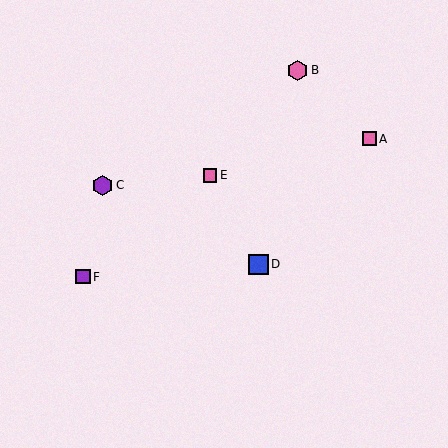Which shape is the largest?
The purple hexagon (labeled C) is the largest.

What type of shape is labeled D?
Shape D is a blue square.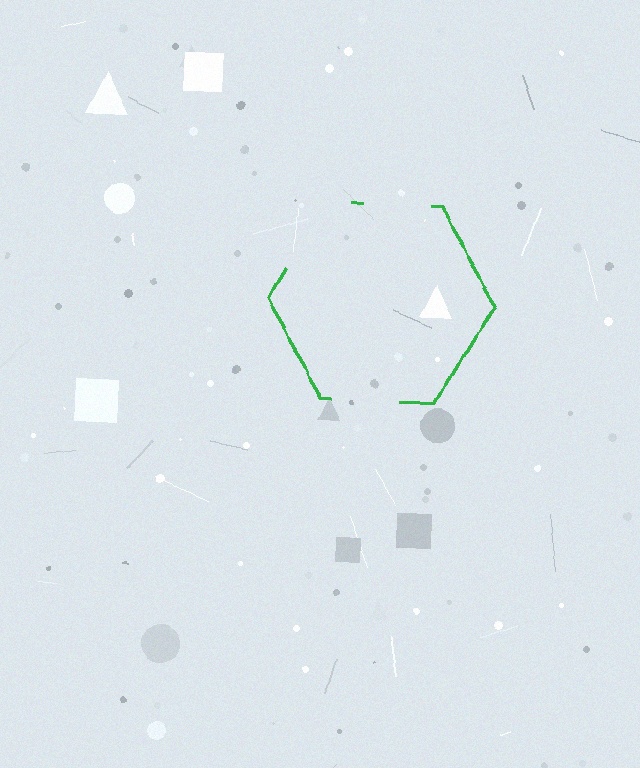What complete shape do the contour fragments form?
The contour fragments form a hexagon.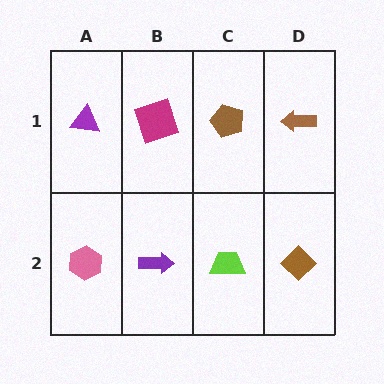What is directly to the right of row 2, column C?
A brown diamond.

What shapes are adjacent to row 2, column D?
A brown arrow (row 1, column D), a lime trapezoid (row 2, column C).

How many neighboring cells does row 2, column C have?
3.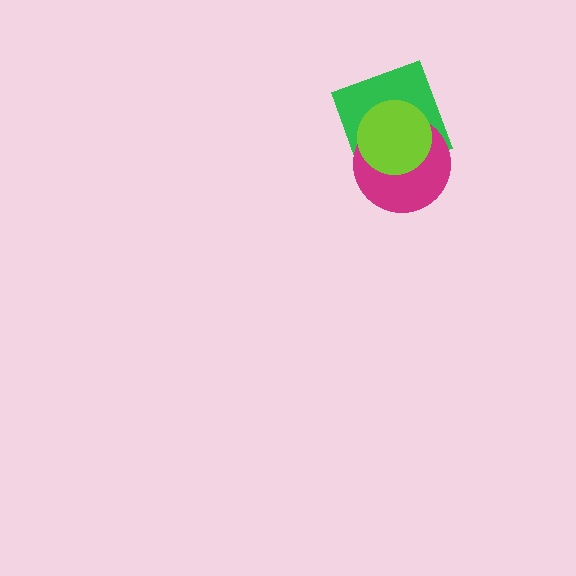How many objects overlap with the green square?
2 objects overlap with the green square.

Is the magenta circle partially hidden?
Yes, it is partially covered by another shape.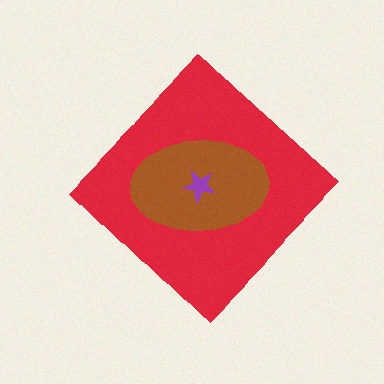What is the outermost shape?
The red diamond.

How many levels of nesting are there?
3.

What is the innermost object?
The purple star.